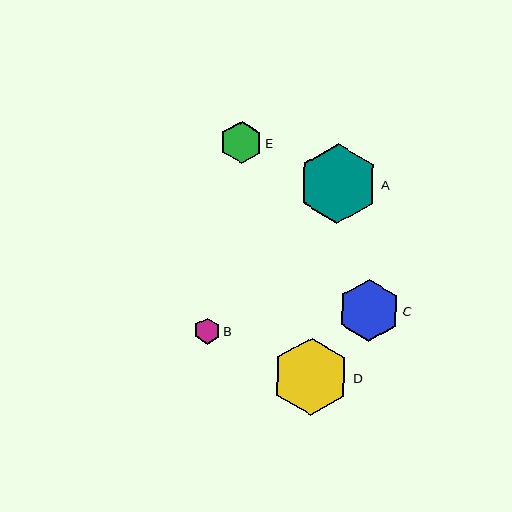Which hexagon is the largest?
Hexagon A is the largest with a size of approximately 80 pixels.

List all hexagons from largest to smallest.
From largest to smallest: A, D, C, E, B.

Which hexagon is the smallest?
Hexagon B is the smallest with a size of approximately 26 pixels.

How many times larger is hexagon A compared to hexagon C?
Hexagon A is approximately 1.3 times the size of hexagon C.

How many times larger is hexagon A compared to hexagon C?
Hexagon A is approximately 1.3 times the size of hexagon C.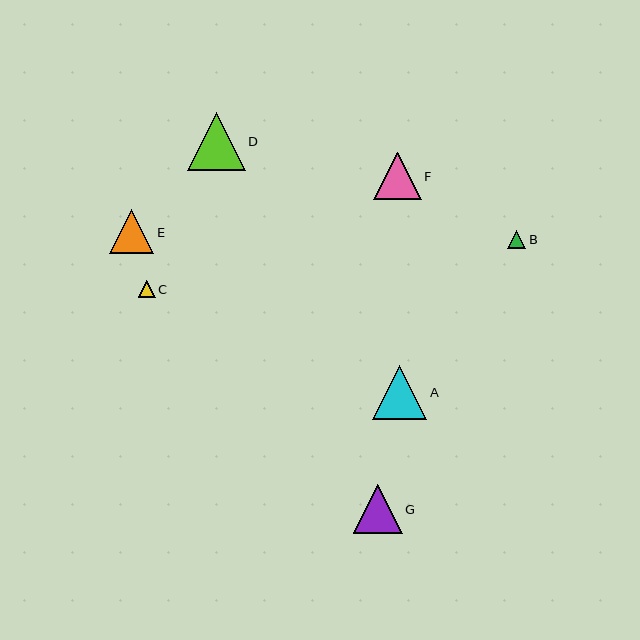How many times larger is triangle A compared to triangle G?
Triangle A is approximately 1.1 times the size of triangle G.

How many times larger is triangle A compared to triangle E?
Triangle A is approximately 1.2 times the size of triangle E.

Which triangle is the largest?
Triangle D is the largest with a size of approximately 58 pixels.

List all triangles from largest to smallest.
From largest to smallest: D, A, G, F, E, B, C.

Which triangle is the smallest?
Triangle C is the smallest with a size of approximately 17 pixels.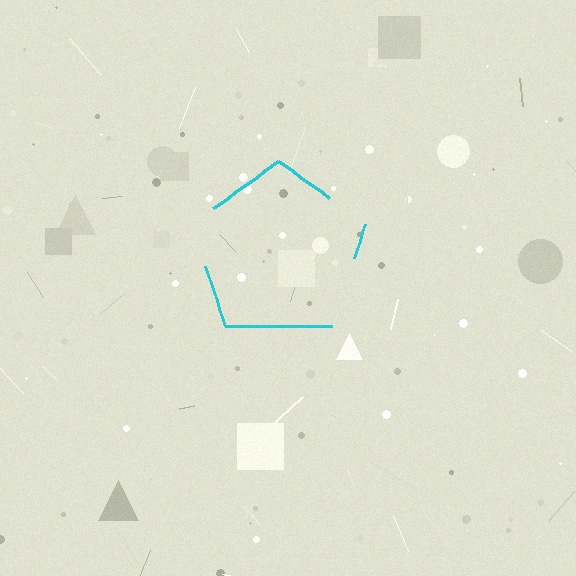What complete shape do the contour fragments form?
The contour fragments form a pentagon.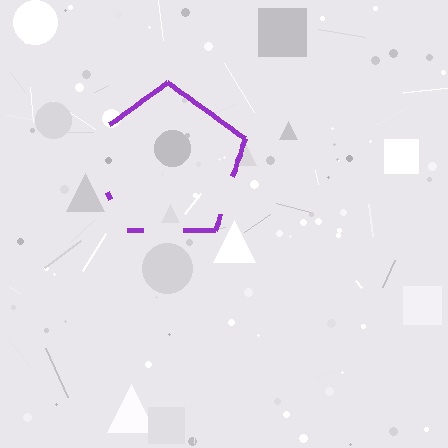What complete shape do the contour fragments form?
The contour fragments form a pentagon.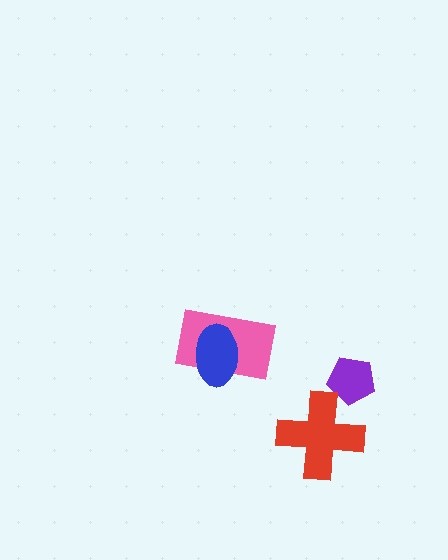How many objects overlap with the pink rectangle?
1 object overlaps with the pink rectangle.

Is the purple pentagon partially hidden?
No, no other shape covers it.